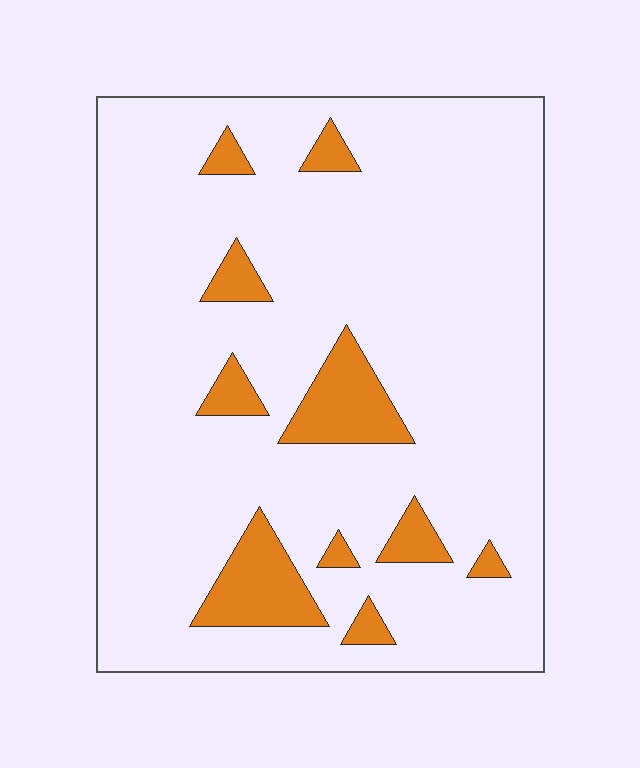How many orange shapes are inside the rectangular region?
10.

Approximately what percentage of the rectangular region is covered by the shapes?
Approximately 10%.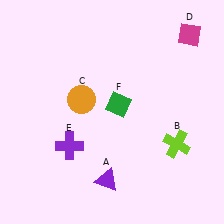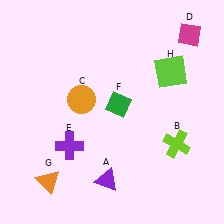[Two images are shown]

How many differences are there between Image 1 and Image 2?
There are 2 differences between the two images.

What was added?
An orange triangle (G), a lime square (H) were added in Image 2.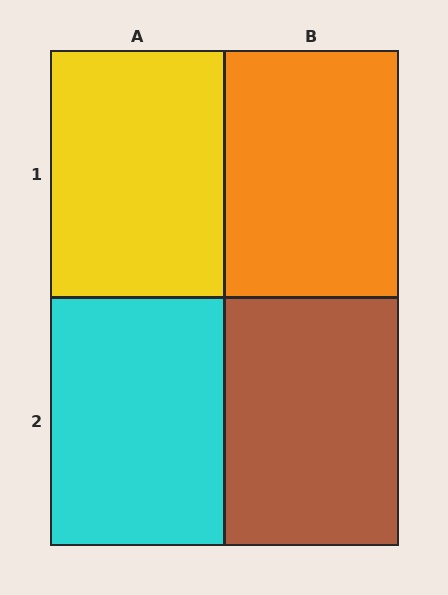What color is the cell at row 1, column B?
Orange.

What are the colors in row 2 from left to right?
Cyan, brown.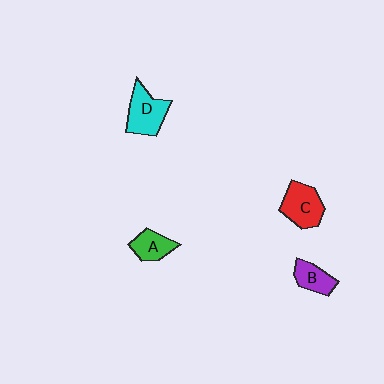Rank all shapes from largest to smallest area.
From largest to smallest: D (cyan), C (red), A (green), B (purple).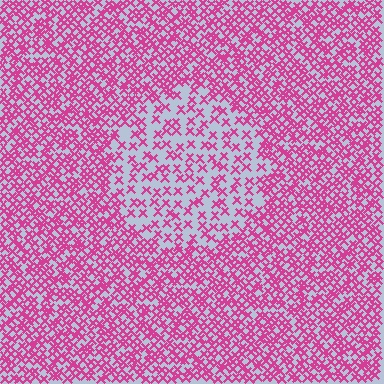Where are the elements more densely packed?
The elements are more densely packed outside the circle boundary.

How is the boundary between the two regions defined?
The boundary is defined by a change in element density (approximately 2.1x ratio). All elements are the same color, size, and shape.